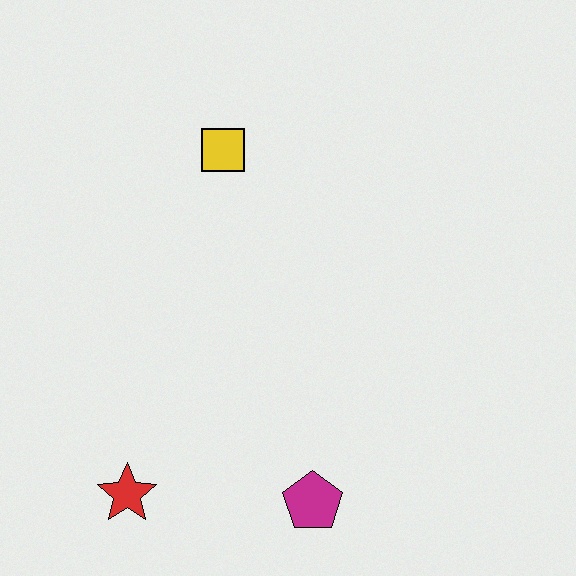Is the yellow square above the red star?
Yes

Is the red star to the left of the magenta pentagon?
Yes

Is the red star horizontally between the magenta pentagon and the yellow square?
No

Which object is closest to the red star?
The magenta pentagon is closest to the red star.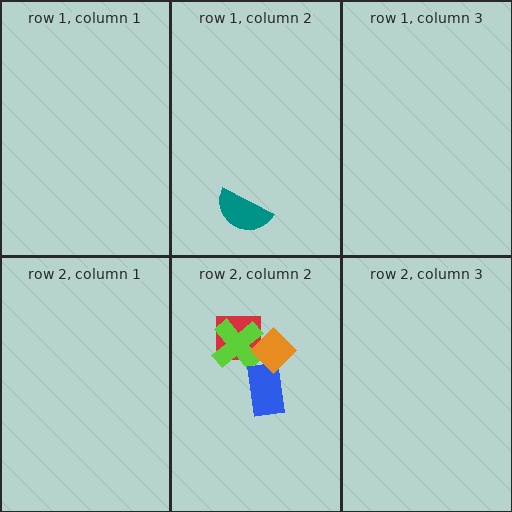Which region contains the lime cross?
The row 2, column 2 region.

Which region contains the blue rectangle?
The row 2, column 2 region.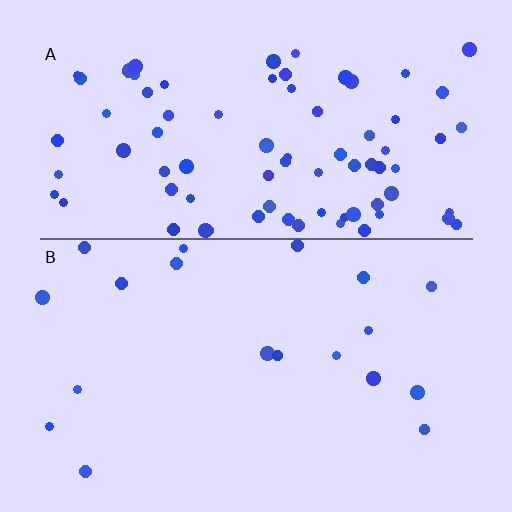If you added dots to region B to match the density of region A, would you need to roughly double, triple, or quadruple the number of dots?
Approximately quadruple.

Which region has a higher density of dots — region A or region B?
A (the top).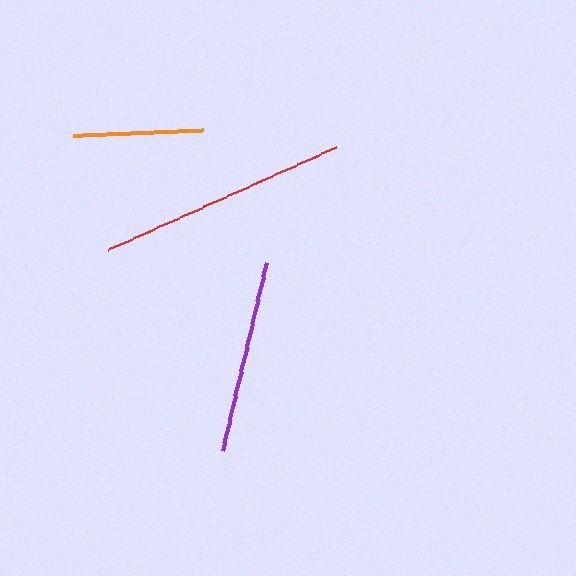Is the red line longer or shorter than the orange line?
The red line is longer than the orange line.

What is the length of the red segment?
The red segment is approximately 250 pixels long.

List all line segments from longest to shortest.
From longest to shortest: red, purple, orange.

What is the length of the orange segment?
The orange segment is approximately 130 pixels long.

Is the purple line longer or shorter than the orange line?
The purple line is longer than the orange line.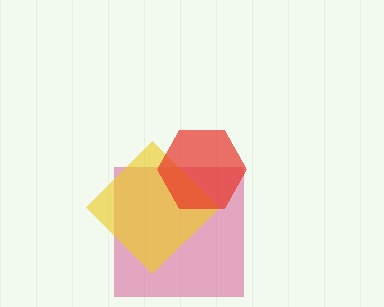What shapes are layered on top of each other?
The layered shapes are: a pink square, a yellow diamond, a red hexagon.